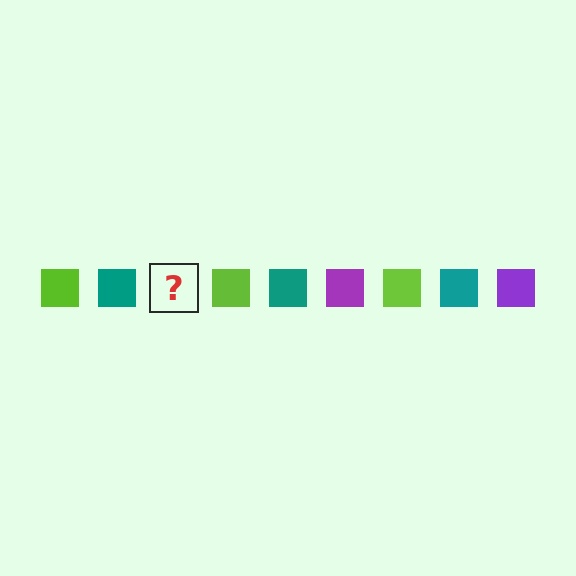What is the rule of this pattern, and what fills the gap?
The rule is that the pattern cycles through lime, teal, purple squares. The gap should be filled with a purple square.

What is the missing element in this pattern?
The missing element is a purple square.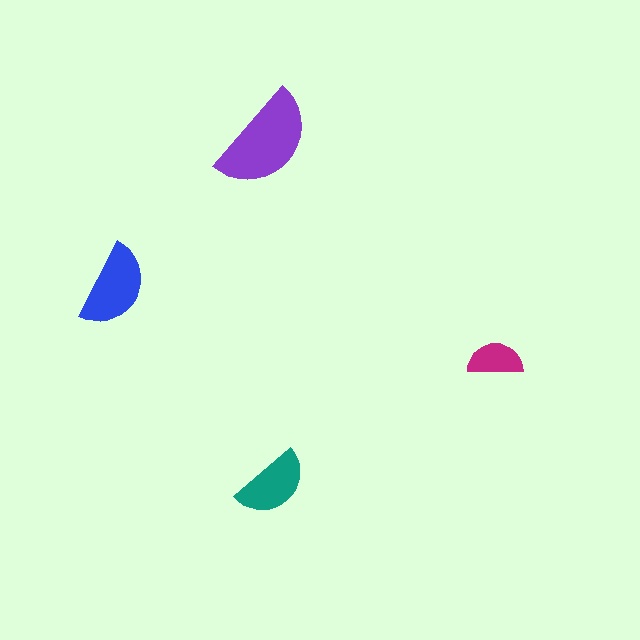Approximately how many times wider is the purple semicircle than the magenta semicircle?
About 2 times wider.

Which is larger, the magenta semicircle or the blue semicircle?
The blue one.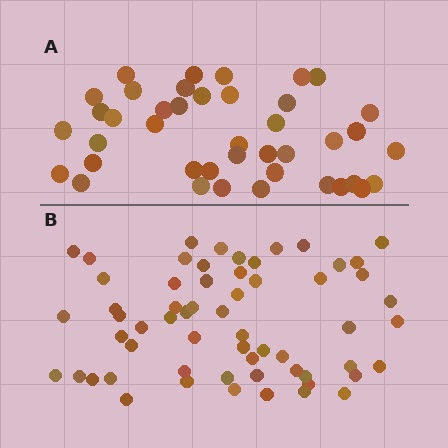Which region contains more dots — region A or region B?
Region B (the bottom region) has more dots.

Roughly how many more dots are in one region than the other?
Region B has approximately 20 more dots than region A.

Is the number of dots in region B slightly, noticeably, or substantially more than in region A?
Region B has substantially more. The ratio is roughly 1.5 to 1.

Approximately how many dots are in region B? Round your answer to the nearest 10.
About 60 dots.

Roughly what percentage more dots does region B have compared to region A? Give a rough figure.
About 45% more.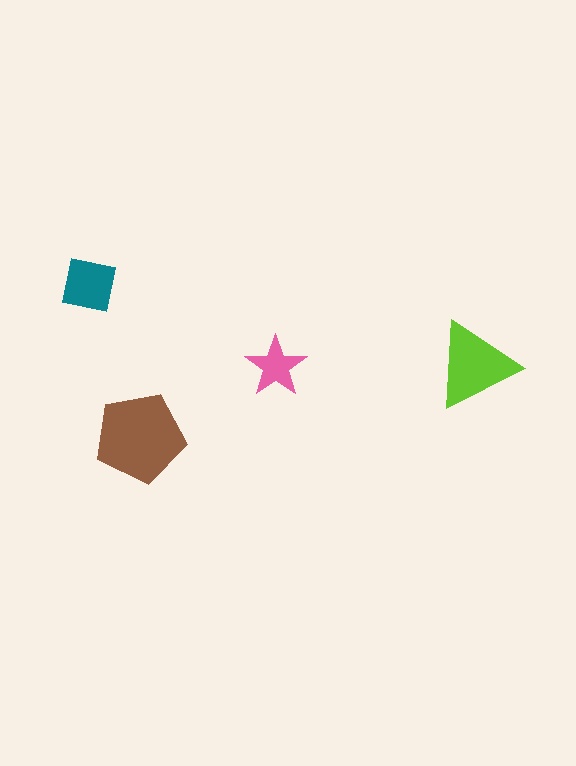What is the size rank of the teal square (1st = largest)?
3rd.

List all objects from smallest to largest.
The pink star, the teal square, the lime triangle, the brown pentagon.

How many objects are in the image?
There are 4 objects in the image.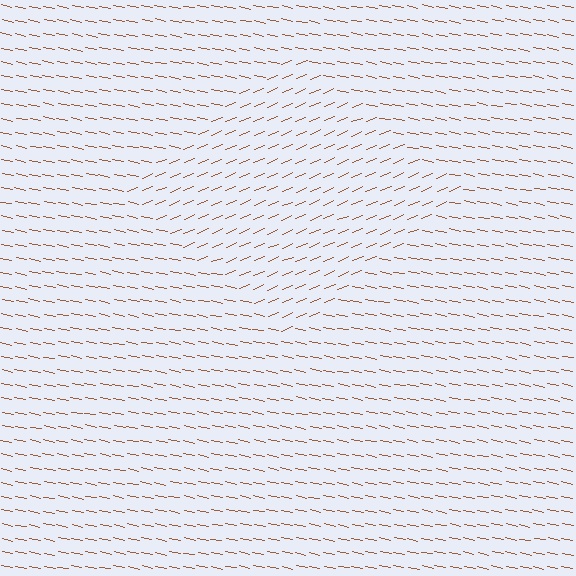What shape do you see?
I see a diamond.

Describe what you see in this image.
The image is filled with small brown line segments. A diamond region in the image has lines oriented differently from the surrounding lines, creating a visible texture boundary.